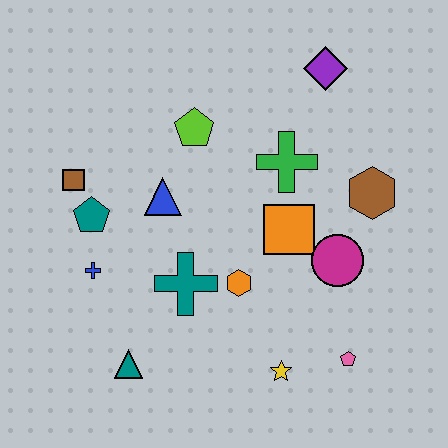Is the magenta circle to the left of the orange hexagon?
No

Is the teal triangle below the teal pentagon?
Yes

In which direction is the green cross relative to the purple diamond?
The green cross is below the purple diamond.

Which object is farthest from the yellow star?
The purple diamond is farthest from the yellow star.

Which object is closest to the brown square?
The teal pentagon is closest to the brown square.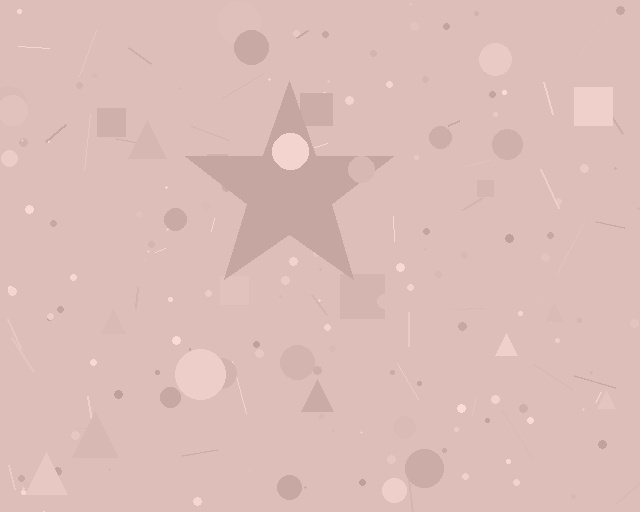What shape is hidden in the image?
A star is hidden in the image.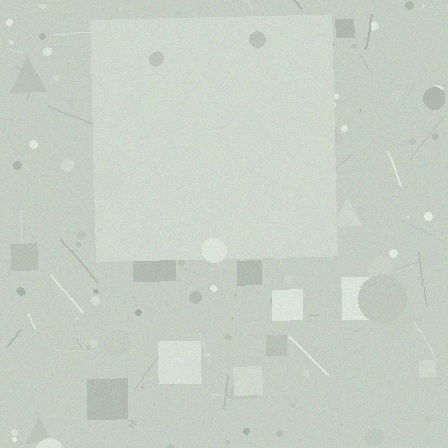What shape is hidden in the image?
A square is hidden in the image.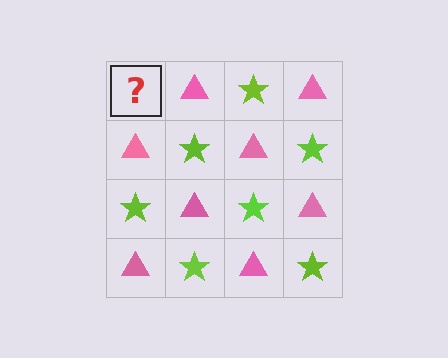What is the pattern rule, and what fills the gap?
The rule is that it alternates lime star and pink triangle in a checkerboard pattern. The gap should be filled with a lime star.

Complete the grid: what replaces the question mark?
The question mark should be replaced with a lime star.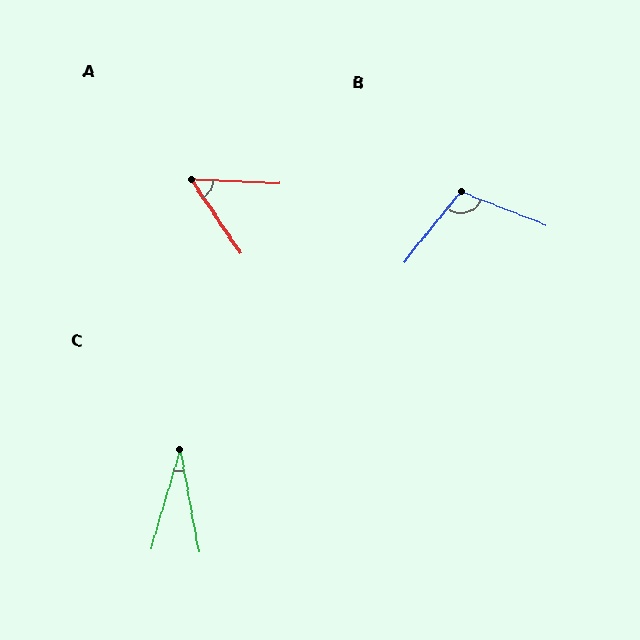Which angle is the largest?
B, at approximately 108 degrees.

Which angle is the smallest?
C, at approximately 26 degrees.